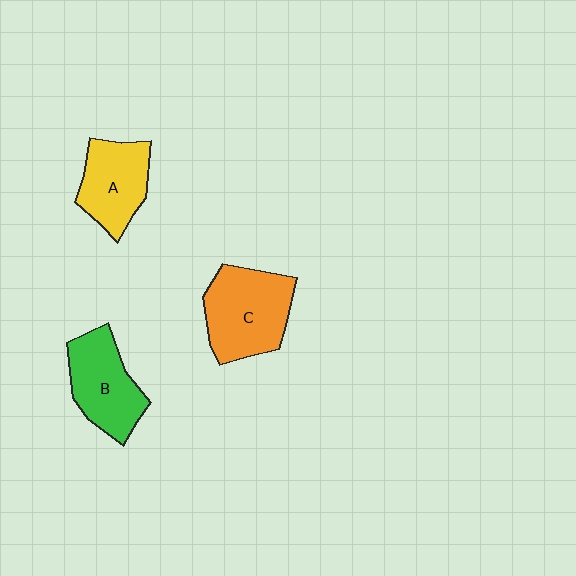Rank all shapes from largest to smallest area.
From largest to smallest: C (orange), B (green), A (yellow).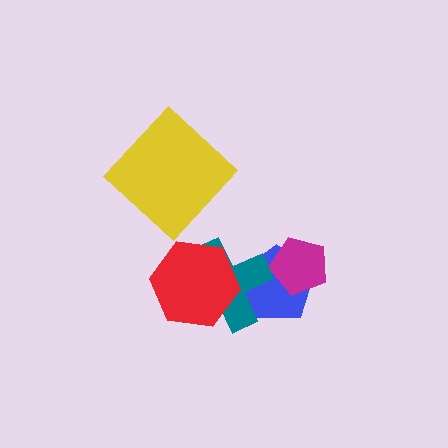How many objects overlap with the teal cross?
2 objects overlap with the teal cross.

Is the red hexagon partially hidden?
No, no other shape covers it.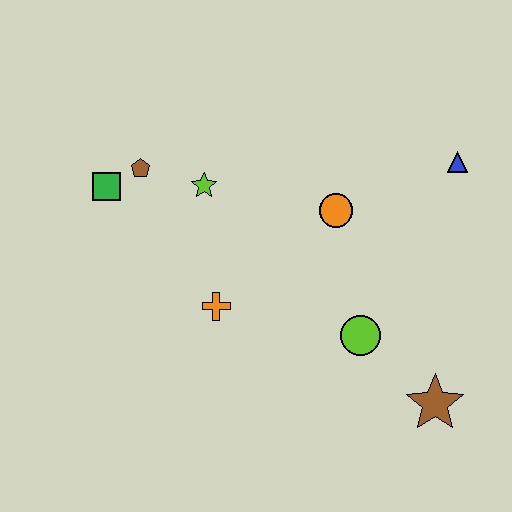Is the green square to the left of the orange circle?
Yes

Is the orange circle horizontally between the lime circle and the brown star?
No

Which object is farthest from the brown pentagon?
The brown star is farthest from the brown pentagon.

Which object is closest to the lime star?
The brown pentagon is closest to the lime star.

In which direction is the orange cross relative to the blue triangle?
The orange cross is to the left of the blue triangle.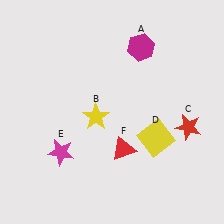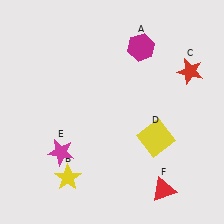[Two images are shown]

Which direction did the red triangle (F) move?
The red triangle (F) moved down.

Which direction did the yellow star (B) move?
The yellow star (B) moved down.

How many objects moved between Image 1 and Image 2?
3 objects moved between the two images.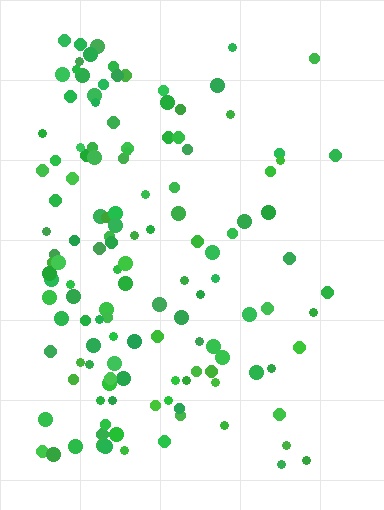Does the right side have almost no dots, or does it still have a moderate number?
Still a moderate number, just noticeably fewer than the left.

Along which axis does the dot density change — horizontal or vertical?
Horizontal.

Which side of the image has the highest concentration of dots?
The left.